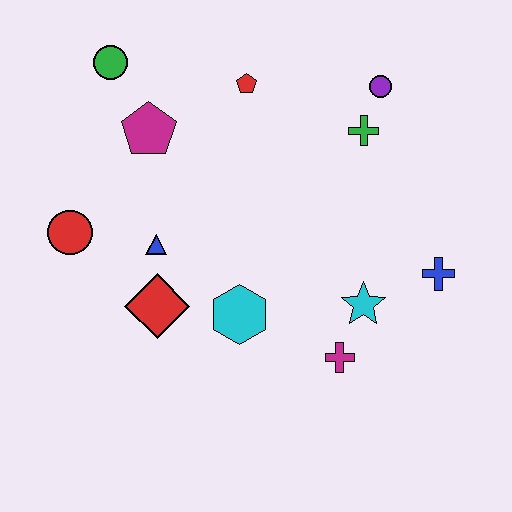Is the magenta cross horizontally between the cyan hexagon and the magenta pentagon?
No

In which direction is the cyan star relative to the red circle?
The cyan star is to the right of the red circle.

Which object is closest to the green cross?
The purple circle is closest to the green cross.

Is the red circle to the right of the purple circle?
No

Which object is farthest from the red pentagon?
The magenta cross is farthest from the red pentagon.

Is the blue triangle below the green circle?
Yes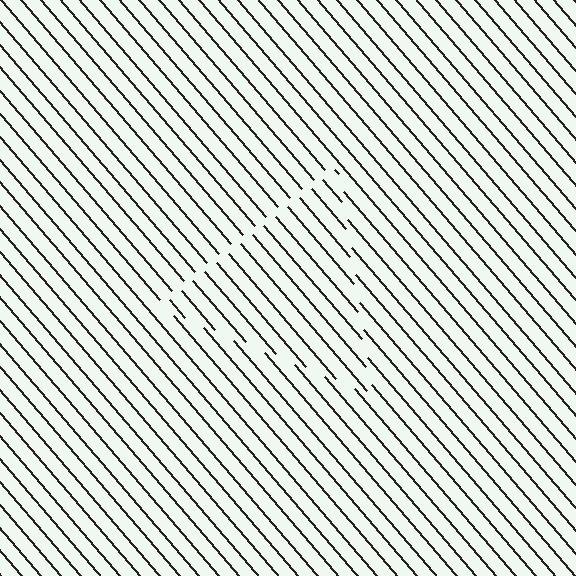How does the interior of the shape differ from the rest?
The interior of the shape contains the same grating, shifted by half a period — the contour is defined by the phase discontinuity where line-ends from the inner and outer gratings abut.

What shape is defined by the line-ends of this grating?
An illusory triangle. The interior of the shape contains the same grating, shifted by half a period — the contour is defined by the phase discontinuity where line-ends from the inner and outer gratings abut.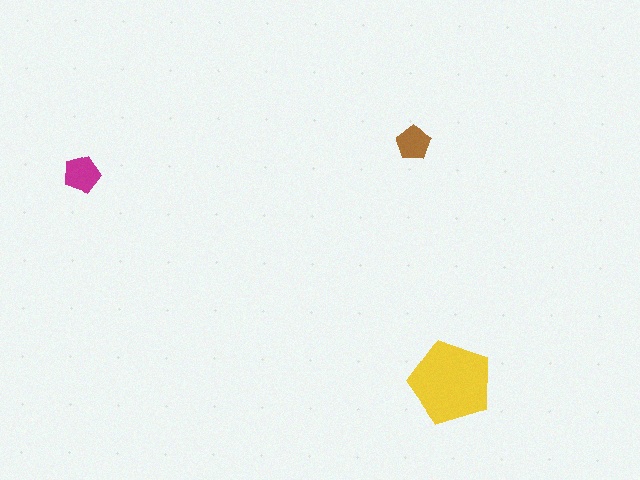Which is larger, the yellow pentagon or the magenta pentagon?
The yellow one.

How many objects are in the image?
There are 3 objects in the image.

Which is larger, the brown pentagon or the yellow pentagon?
The yellow one.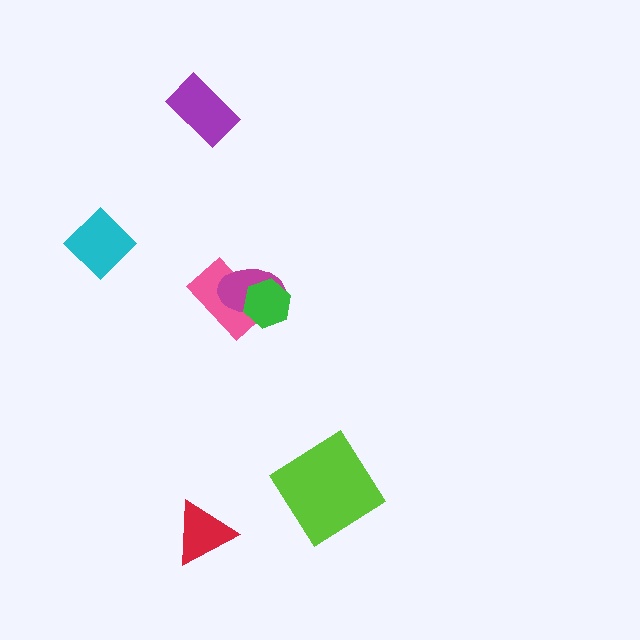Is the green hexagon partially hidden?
No, no other shape covers it.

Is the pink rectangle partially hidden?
Yes, it is partially covered by another shape.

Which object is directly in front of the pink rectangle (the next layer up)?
The magenta ellipse is directly in front of the pink rectangle.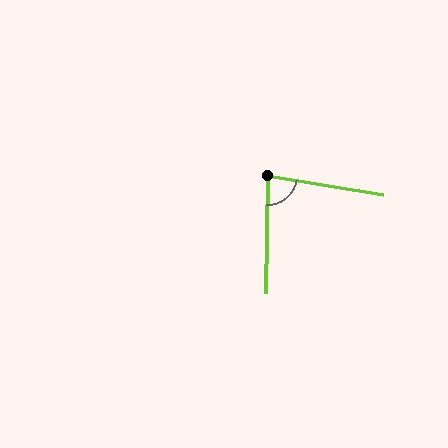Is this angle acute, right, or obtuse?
It is acute.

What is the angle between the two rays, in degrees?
Approximately 81 degrees.